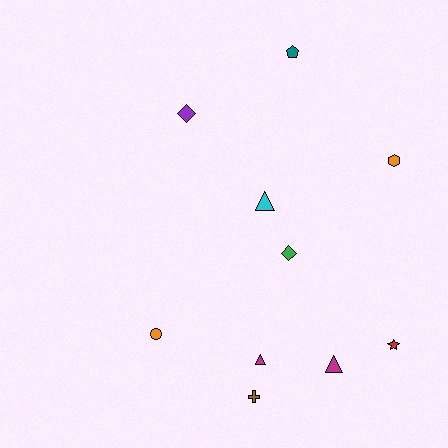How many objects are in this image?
There are 10 objects.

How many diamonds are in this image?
There are 2 diamonds.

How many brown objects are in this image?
There is 1 brown object.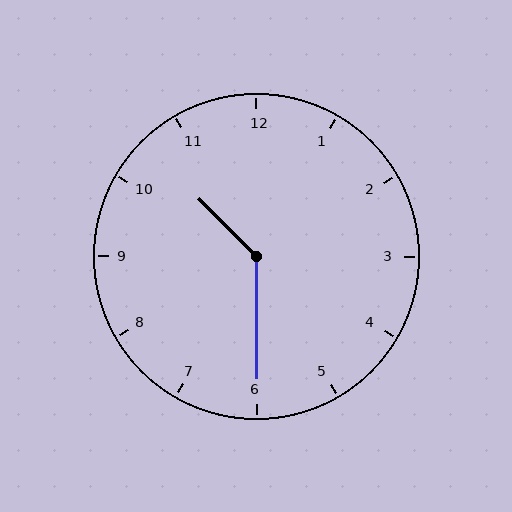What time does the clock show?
10:30.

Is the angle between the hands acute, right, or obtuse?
It is obtuse.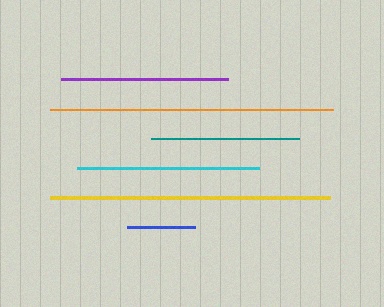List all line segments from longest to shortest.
From longest to shortest: orange, yellow, cyan, purple, teal, blue.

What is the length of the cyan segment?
The cyan segment is approximately 183 pixels long.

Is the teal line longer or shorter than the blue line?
The teal line is longer than the blue line.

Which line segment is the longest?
The orange line is the longest at approximately 284 pixels.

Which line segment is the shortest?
The blue line is the shortest at approximately 68 pixels.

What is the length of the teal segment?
The teal segment is approximately 147 pixels long.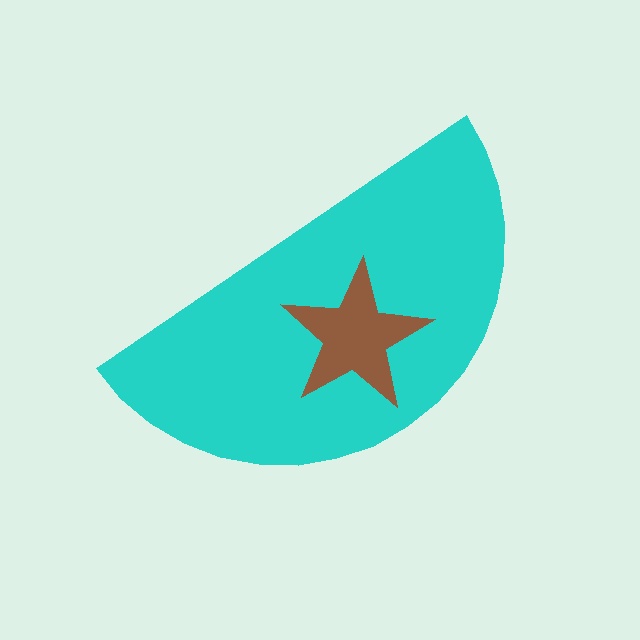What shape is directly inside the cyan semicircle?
The brown star.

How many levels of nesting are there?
2.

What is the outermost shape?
The cyan semicircle.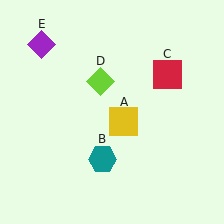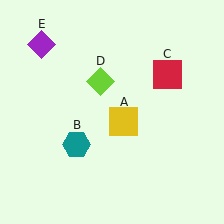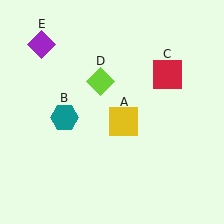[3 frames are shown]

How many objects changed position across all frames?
1 object changed position: teal hexagon (object B).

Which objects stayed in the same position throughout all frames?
Yellow square (object A) and red square (object C) and lime diamond (object D) and purple diamond (object E) remained stationary.